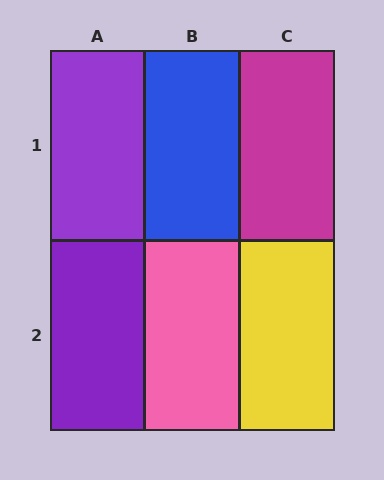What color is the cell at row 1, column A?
Purple.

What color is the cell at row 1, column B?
Blue.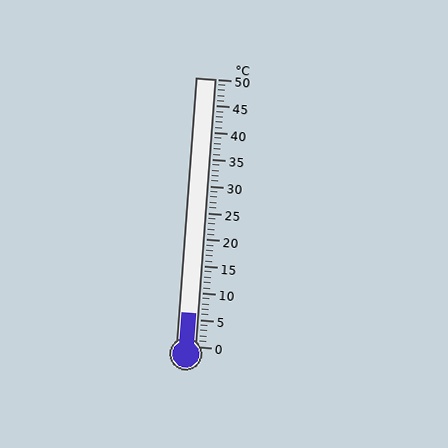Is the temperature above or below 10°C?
The temperature is below 10°C.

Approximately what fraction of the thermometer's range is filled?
The thermometer is filled to approximately 10% of its range.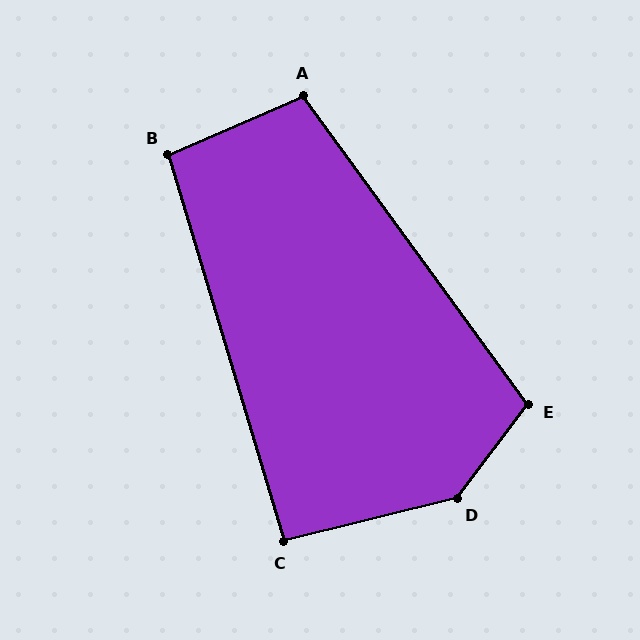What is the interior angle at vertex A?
Approximately 103 degrees (obtuse).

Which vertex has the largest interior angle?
D, at approximately 141 degrees.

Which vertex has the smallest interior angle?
C, at approximately 93 degrees.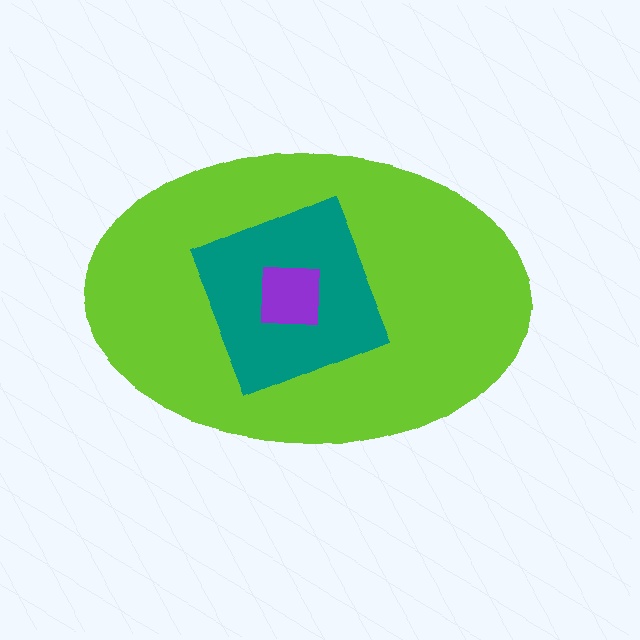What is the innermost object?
The purple square.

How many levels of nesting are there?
3.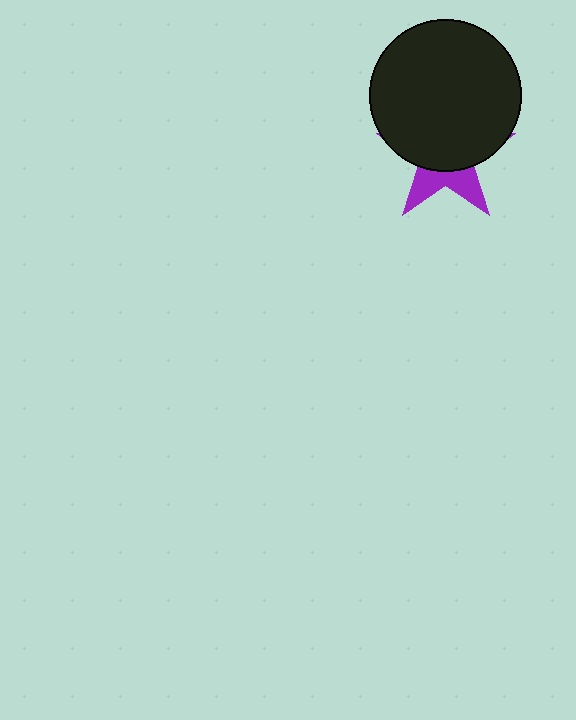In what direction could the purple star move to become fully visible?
The purple star could move down. That would shift it out from behind the black circle entirely.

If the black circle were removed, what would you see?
You would see the complete purple star.